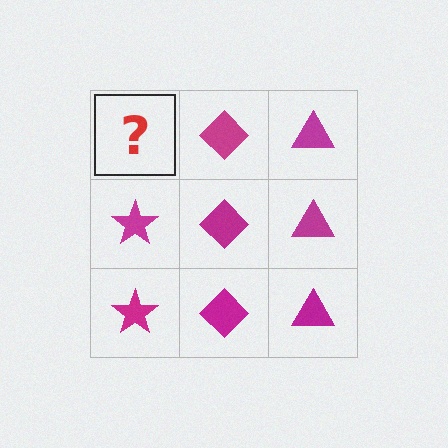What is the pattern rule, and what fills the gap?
The rule is that each column has a consistent shape. The gap should be filled with a magenta star.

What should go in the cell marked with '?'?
The missing cell should contain a magenta star.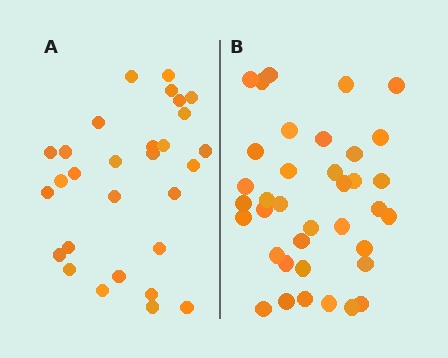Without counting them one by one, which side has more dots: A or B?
Region B (the right region) has more dots.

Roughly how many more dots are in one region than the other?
Region B has roughly 8 or so more dots than region A.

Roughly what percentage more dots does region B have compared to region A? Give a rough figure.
About 30% more.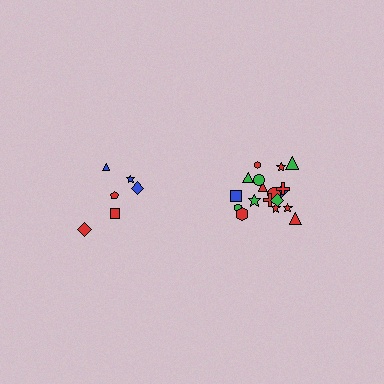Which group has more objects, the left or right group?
The right group.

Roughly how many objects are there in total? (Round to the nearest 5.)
Roughly 25 objects in total.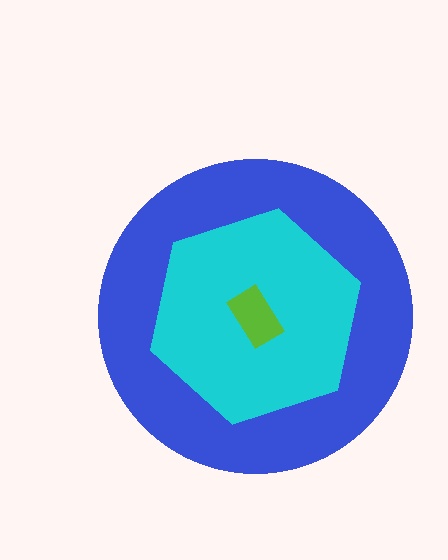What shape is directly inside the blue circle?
The cyan hexagon.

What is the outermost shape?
The blue circle.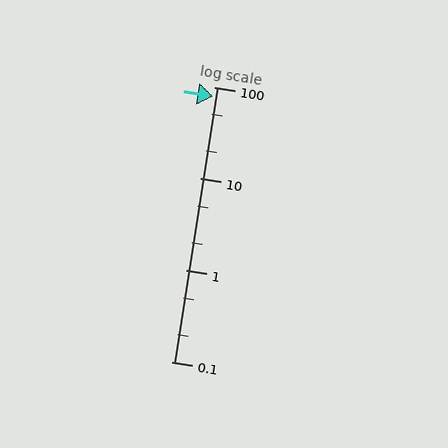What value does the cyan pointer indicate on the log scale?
The pointer indicates approximately 79.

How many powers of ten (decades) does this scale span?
The scale spans 3 decades, from 0.1 to 100.